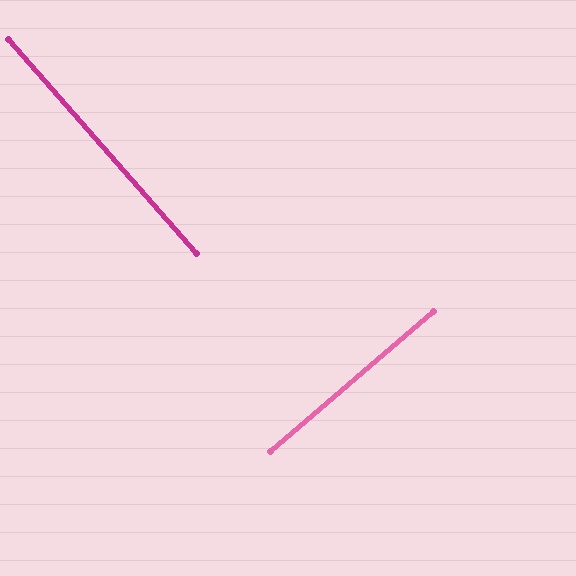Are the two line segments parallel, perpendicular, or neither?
Perpendicular — they meet at approximately 89°.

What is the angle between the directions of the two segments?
Approximately 89 degrees.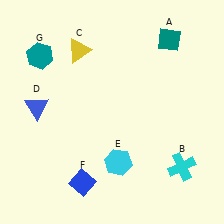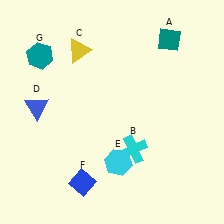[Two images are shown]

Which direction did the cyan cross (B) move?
The cyan cross (B) moved left.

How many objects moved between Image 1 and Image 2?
1 object moved between the two images.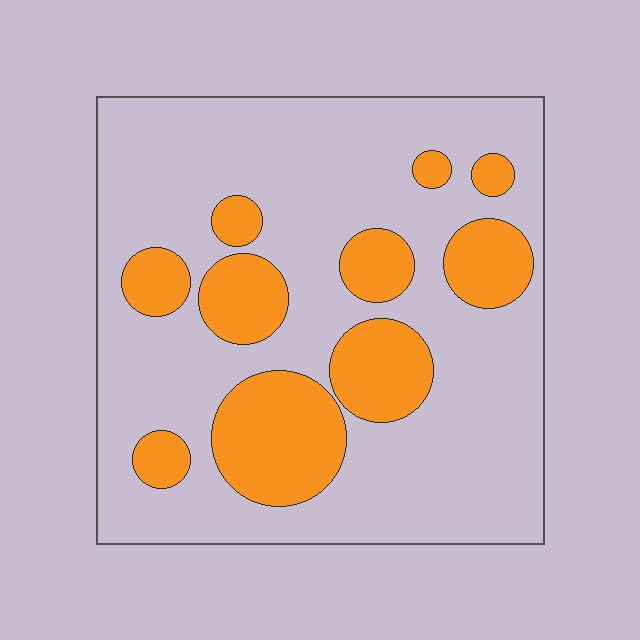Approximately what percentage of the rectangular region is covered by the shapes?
Approximately 25%.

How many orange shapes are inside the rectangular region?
10.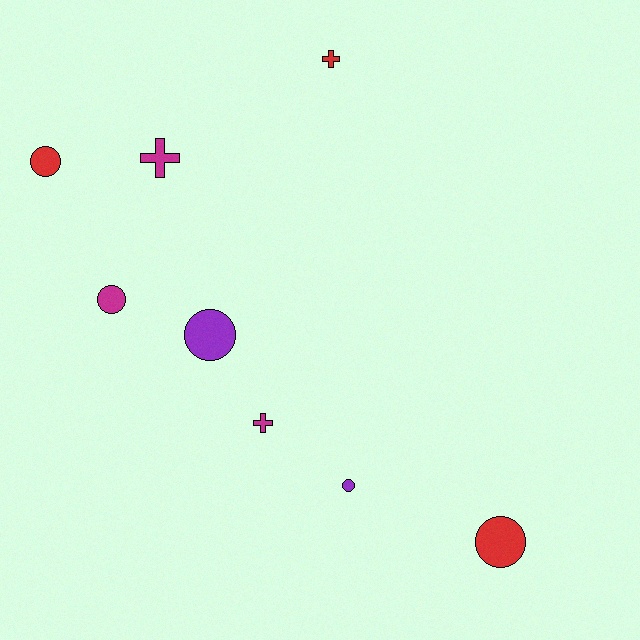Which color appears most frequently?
Magenta, with 3 objects.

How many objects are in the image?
There are 8 objects.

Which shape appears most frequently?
Circle, with 5 objects.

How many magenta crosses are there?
There are 2 magenta crosses.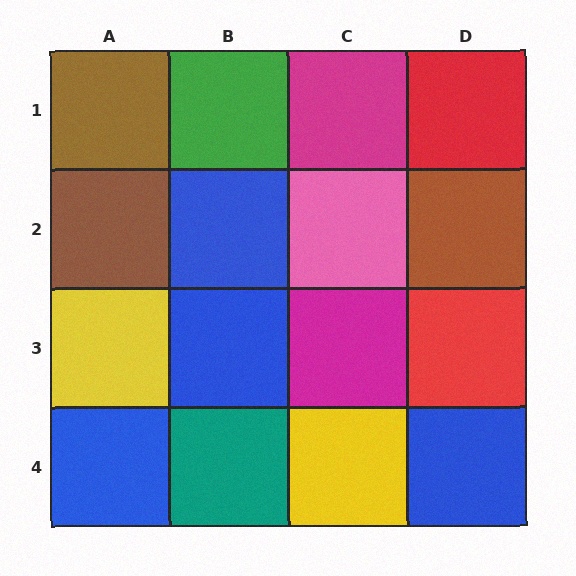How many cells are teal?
1 cell is teal.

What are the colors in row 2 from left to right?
Brown, blue, pink, brown.